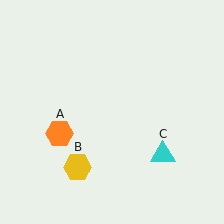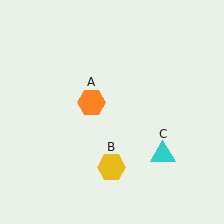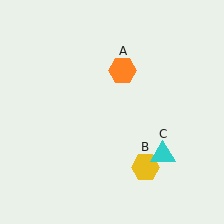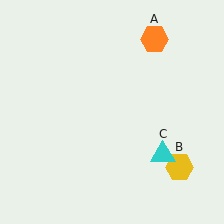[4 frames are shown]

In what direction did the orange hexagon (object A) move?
The orange hexagon (object A) moved up and to the right.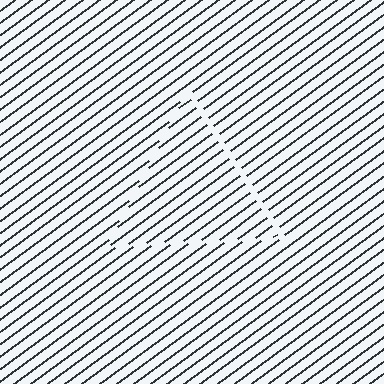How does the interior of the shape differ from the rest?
The interior of the shape contains the same grating, shifted by half a period — the contour is defined by the phase discontinuity where line-ends from the inner and outer gratings abut.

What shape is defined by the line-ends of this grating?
An illusory triangle. The interior of the shape contains the same grating, shifted by half a period — the contour is defined by the phase discontinuity where line-ends from the inner and outer gratings abut.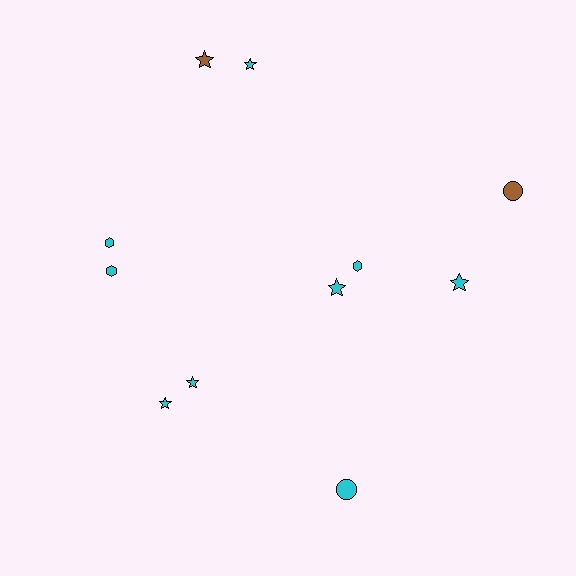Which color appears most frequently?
Cyan, with 9 objects.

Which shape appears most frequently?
Star, with 6 objects.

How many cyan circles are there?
There is 1 cyan circle.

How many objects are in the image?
There are 11 objects.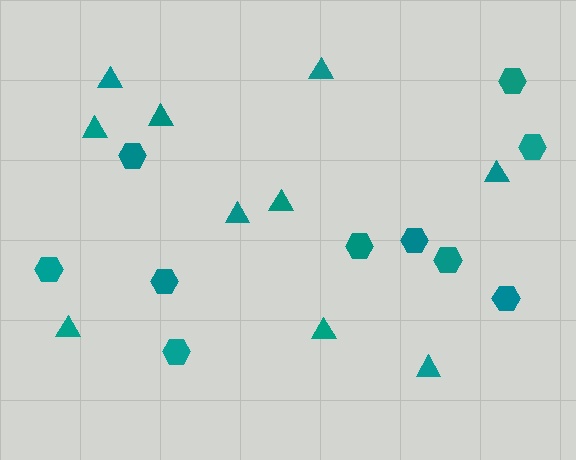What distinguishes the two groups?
There are 2 groups: one group of triangles (10) and one group of hexagons (10).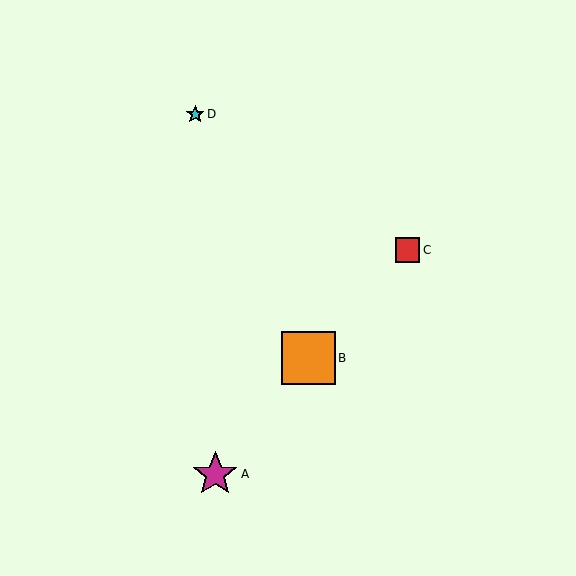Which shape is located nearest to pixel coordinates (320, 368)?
The orange square (labeled B) at (308, 358) is nearest to that location.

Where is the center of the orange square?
The center of the orange square is at (308, 358).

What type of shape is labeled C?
Shape C is a red square.